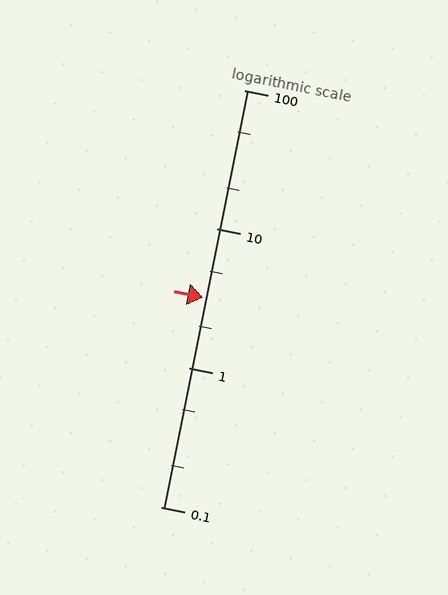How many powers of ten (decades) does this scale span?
The scale spans 3 decades, from 0.1 to 100.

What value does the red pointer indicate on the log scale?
The pointer indicates approximately 3.2.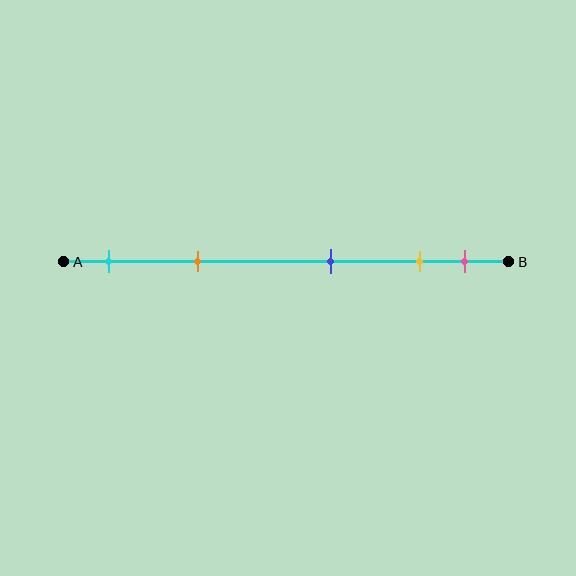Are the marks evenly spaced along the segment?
No, the marks are not evenly spaced.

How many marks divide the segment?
There are 5 marks dividing the segment.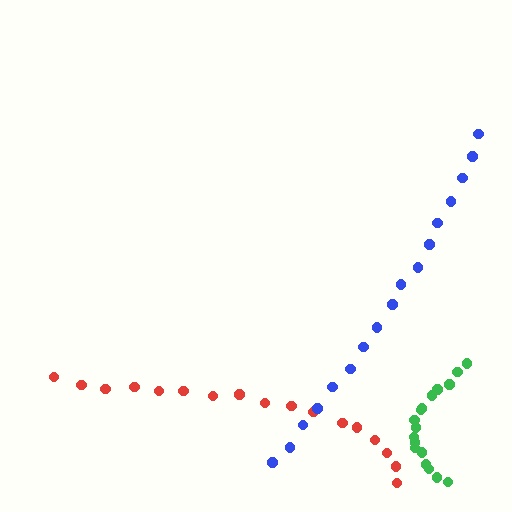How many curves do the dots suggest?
There are 3 distinct paths.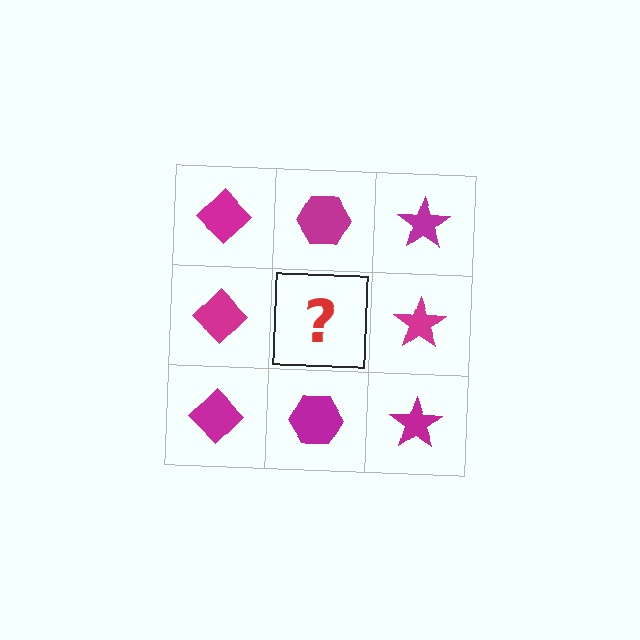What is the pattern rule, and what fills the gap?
The rule is that each column has a consistent shape. The gap should be filled with a magenta hexagon.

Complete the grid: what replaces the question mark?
The question mark should be replaced with a magenta hexagon.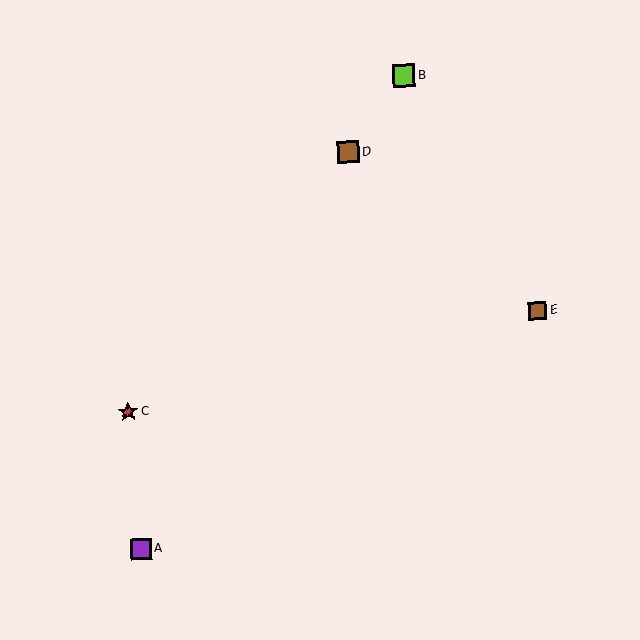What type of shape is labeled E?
Shape E is a brown square.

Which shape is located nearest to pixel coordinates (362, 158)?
The brown square (labeled D) at (348, 152) is nearest to that location.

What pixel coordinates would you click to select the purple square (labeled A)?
Click at (141, 549) to select the purple square A.